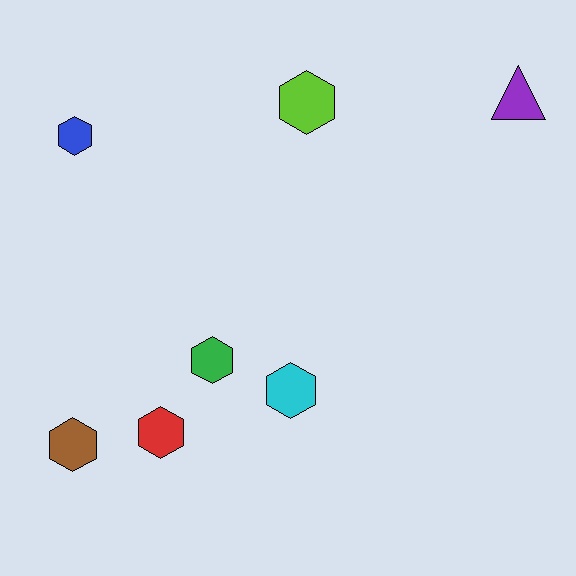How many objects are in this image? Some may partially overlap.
There are 7 objects.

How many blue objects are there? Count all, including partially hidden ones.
There is 1 blue object.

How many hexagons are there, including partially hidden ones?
There are 6 hexagons.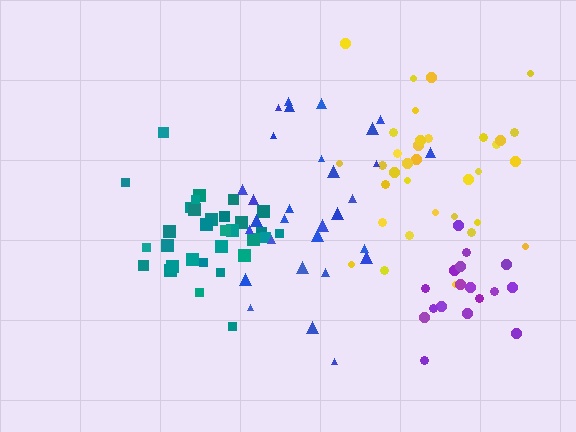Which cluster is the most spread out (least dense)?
Blue.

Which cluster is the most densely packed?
Teal.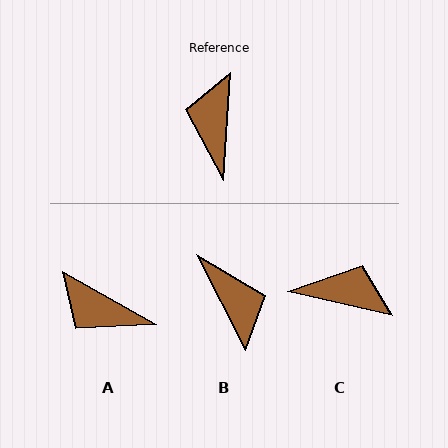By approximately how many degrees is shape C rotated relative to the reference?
Approximately 99 degrees clockwise.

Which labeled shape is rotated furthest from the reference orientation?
B, about 149 degrees away.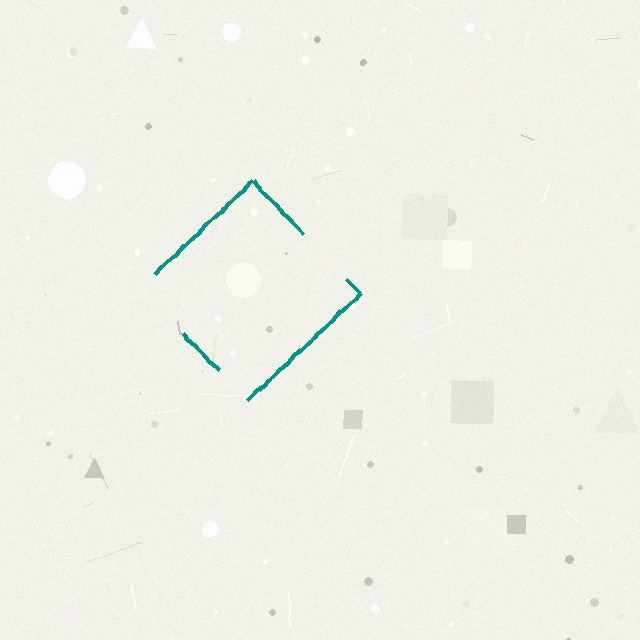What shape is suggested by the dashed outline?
The dashed outline suggests a diamond.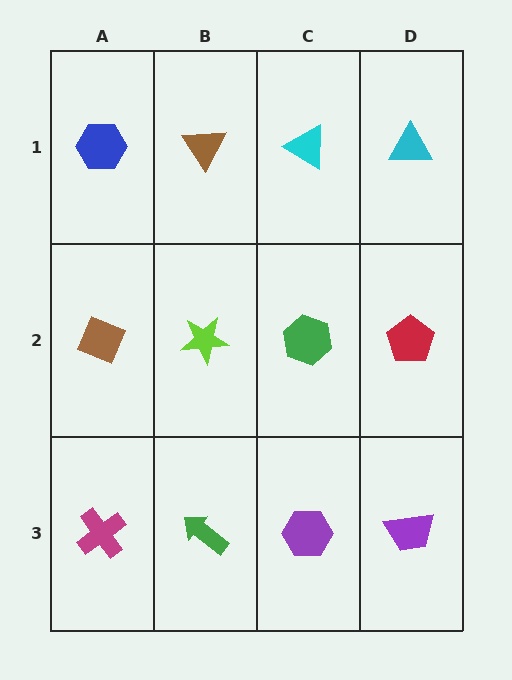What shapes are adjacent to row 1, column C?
A green hexagon (row 2, column C), a brown triangle (row 1, column B), a cyan triangle (row 1, column D).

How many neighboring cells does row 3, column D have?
2.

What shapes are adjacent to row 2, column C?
A cyan triangle (row 1, column C), a purple hexagon (row 3, column C), a lime star (row 2, column B), a red pentagon (row 2, column D).